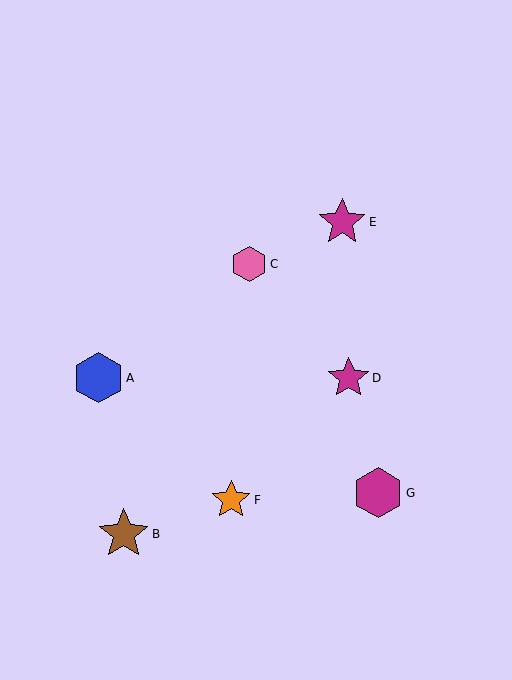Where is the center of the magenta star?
The center of the magenta star is at (342, 222).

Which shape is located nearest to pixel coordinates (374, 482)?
The magenta hexagon (labeled G) at (378, 493) is nearest to that location.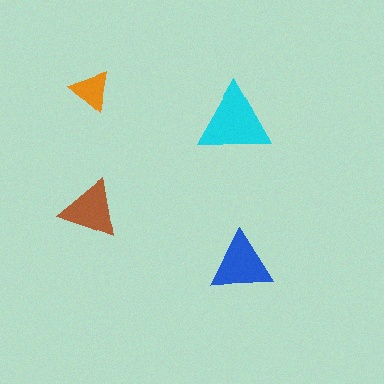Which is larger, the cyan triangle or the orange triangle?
The cyan one.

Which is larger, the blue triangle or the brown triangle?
The blue one.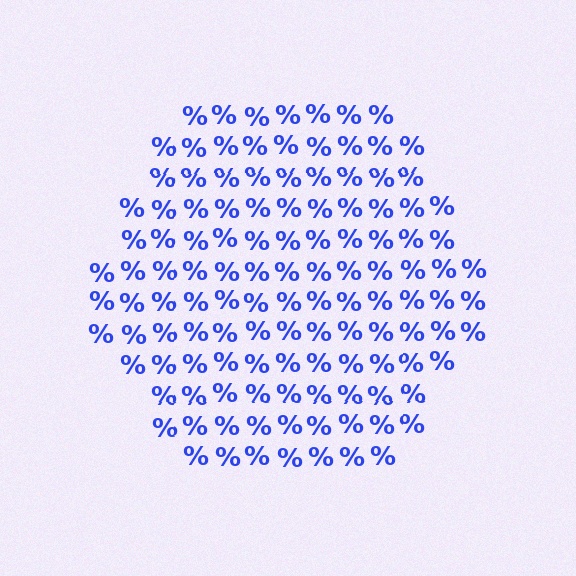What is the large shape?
The large shape is a hexagon.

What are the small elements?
The small elements are percent signs.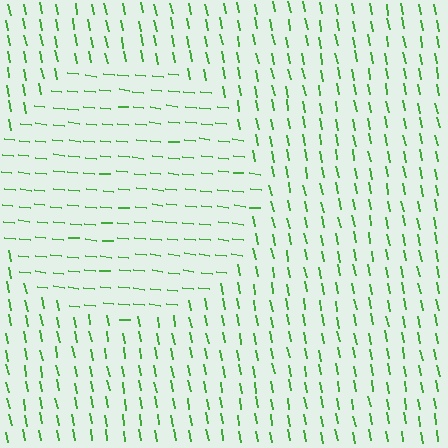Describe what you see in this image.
The image is filled with small green line segments. A circle region in the image has lines oriented differently from the surrounding lines, creating a visible texture boundary.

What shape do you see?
I see a circle.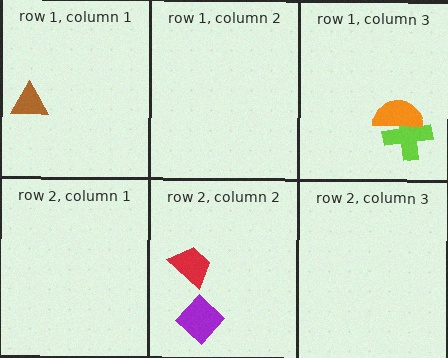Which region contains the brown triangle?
The row 1, column 1 region.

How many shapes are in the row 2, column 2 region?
2.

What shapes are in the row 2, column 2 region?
The purple diamond, the red trapezoid.